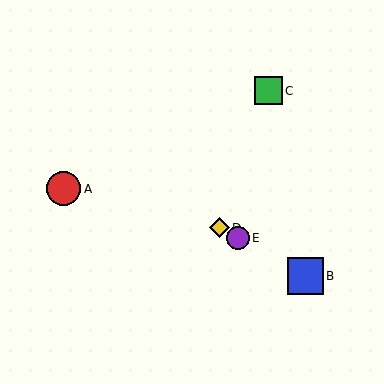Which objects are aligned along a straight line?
Objects B, D, E are aligned along a straight line.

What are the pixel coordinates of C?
Object C is at (268, 91).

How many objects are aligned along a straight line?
3 objects (B, D, E) are aligned along a straight line.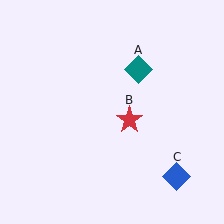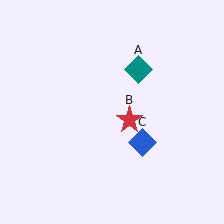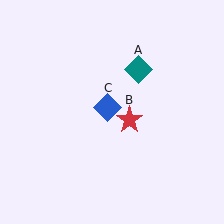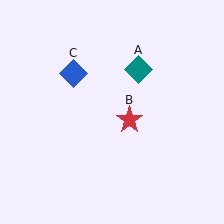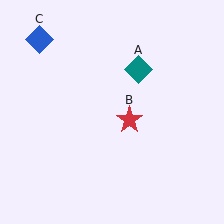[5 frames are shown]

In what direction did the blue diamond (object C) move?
The blue diamond (object C) moved up and to the left.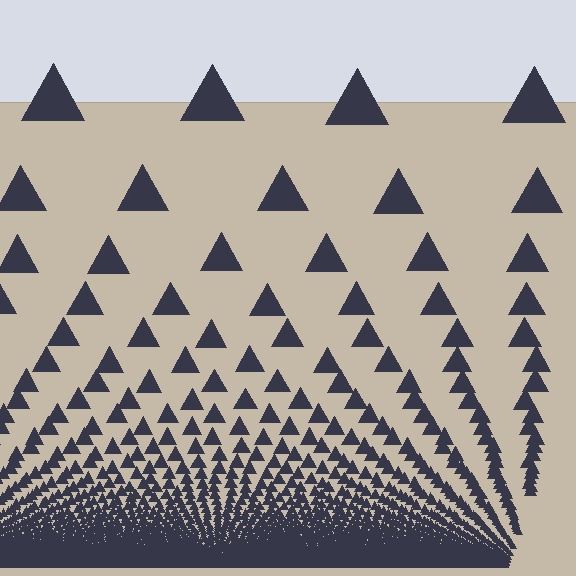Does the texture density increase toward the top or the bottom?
Density increases toward the bottom.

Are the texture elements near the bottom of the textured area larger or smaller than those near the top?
Smaller. The gradient is inverted — elements near the bottom are smaller and denser.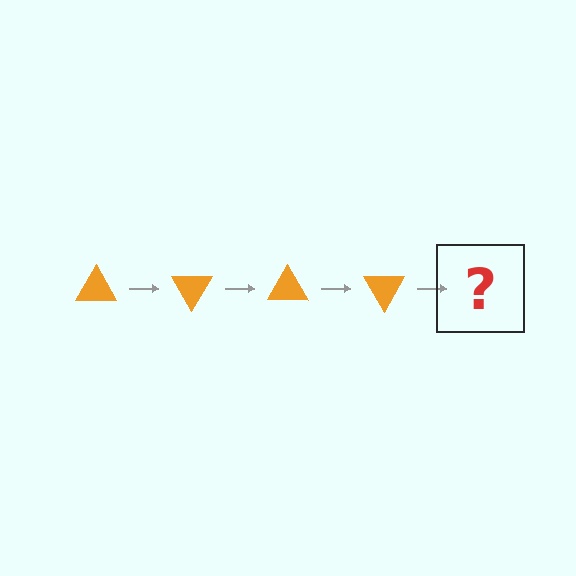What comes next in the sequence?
The next element should be an orange triangle rotated 240 degrees.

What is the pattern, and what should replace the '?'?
The pattern is that the triangle rotates 60 degrees each step. The '?' should be an orange triangle rotated 240 degrees.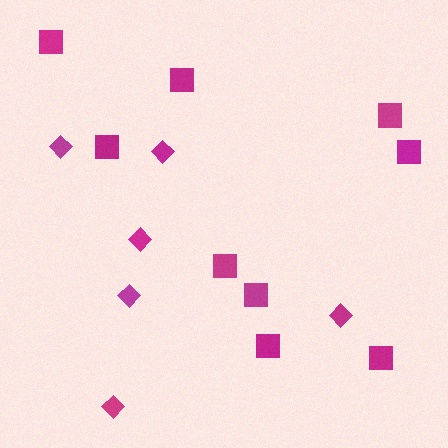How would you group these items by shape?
There are 2 groups: one group of diamonds (6) and one group of squares (9).